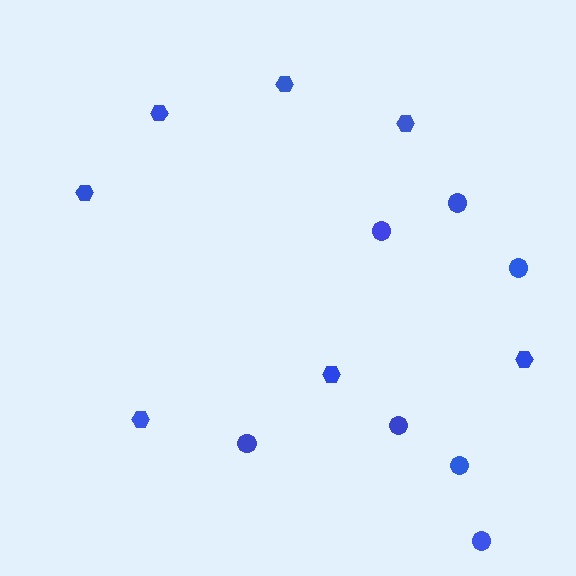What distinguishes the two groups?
There are 2 groups: one group of hexagons (7) and one group of circles (7).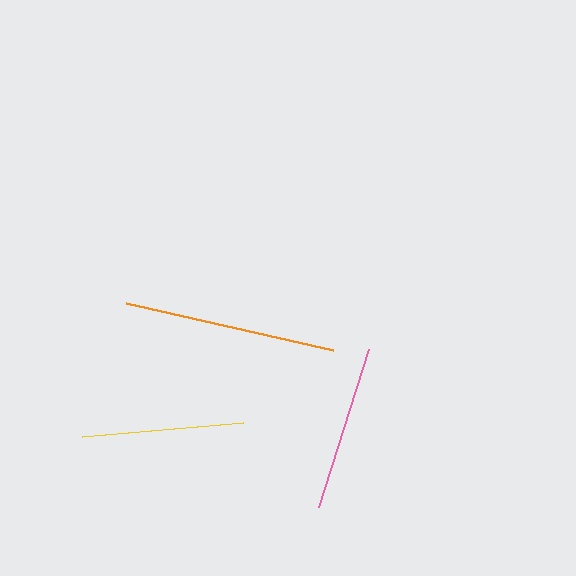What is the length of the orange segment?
The orange segment is approximately 212 pixels long.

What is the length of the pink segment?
The pink segment is approximately 165 pixels long.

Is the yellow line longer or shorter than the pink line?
The pink line is longer than the yellow line.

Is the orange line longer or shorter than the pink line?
The orange line is longer than the pink line.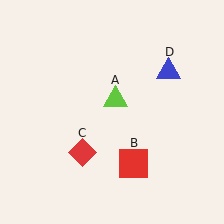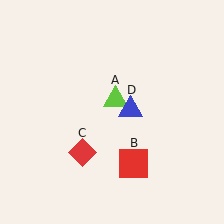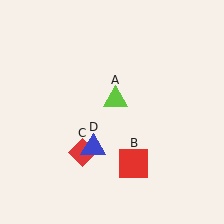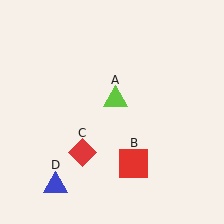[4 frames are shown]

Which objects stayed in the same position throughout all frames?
Lime triangle (object A) and red square (object B) and red diamond (object C) remained stationary.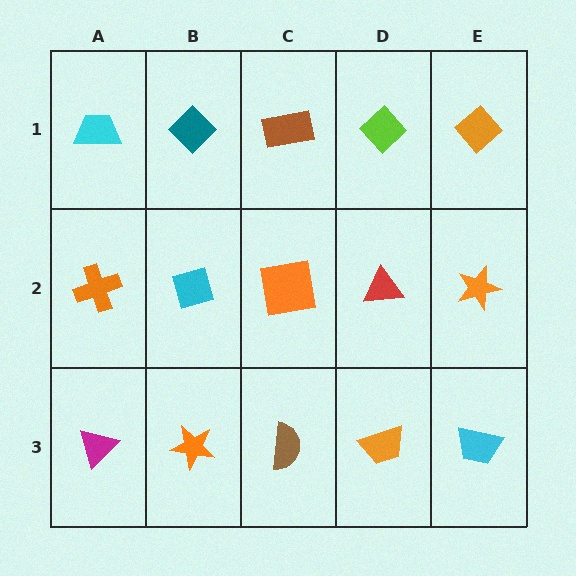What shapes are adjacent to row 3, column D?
A red triangle (row 2, column D), a brown semicircle (row 3, column C), a cyan trapezoid (row 3, column E).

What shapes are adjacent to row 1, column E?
An orange star (row 2, column E), a lime diamond (row 1, column D).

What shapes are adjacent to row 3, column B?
A cyan diamond (row 2, column B), a magenta triangle (row 3, column A), a brown semicircle (row 3, column C).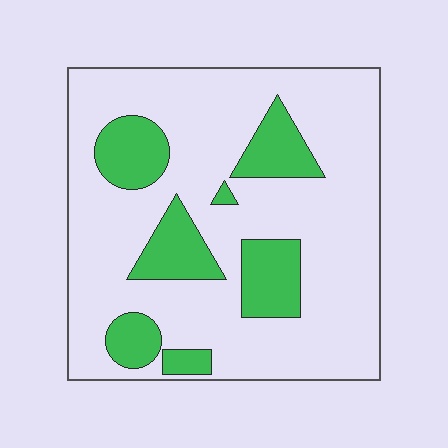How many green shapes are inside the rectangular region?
7.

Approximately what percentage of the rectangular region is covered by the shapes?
Approximately 20%.